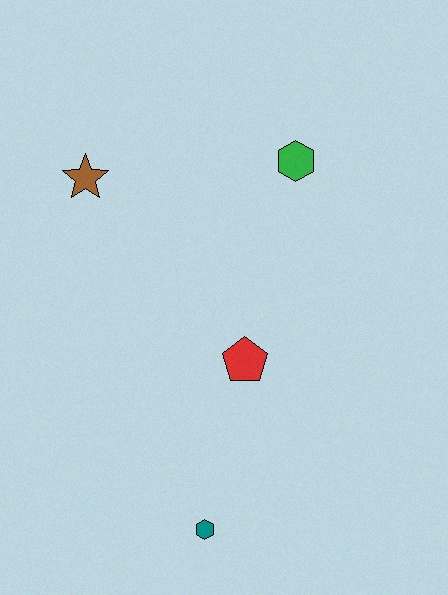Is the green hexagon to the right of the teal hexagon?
Yes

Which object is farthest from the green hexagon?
The teal hexagon is farthest from the green hexagon.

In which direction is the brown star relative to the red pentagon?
The brown star is above the red pentagon.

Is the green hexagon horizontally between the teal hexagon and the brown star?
No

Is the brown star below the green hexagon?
Yes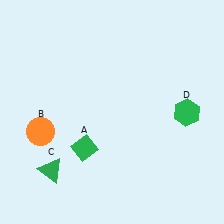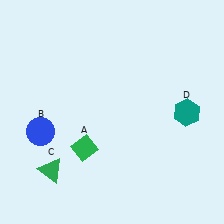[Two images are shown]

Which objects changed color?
B changed from orange to blue. D changed from green to teal.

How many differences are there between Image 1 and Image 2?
There are 2 differences between the two images.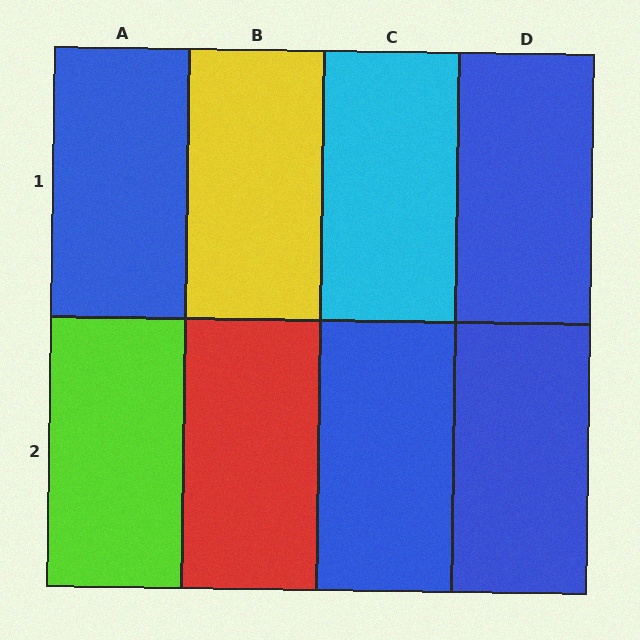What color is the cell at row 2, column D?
Blue.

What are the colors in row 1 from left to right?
Blue, yellow, cyan, blue.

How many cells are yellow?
1 cell is yellow.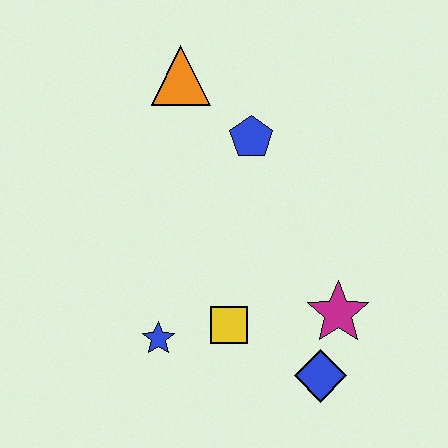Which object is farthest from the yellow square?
The orange triangle is farthest from the yellow square.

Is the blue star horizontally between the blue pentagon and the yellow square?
No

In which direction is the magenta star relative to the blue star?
The magenta star is to the right of the blue star.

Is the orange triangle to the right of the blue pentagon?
No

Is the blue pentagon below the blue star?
No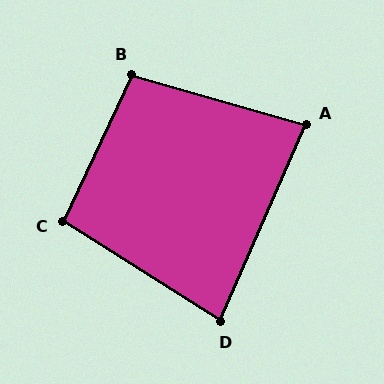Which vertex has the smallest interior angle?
D, at approximately 81 degrees.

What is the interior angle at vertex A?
Approximately 82 degrees (acute).